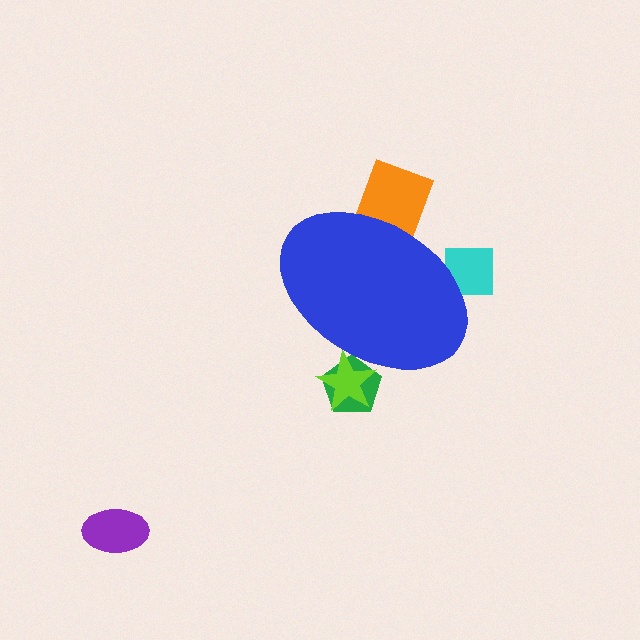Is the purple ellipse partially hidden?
No, the purple ellipse is fully visible.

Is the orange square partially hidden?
Yes, the orange square is partially hidden behind the blue ellipse.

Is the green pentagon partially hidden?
Yes, the green pentagon is partially hidden behind the blue ellipse.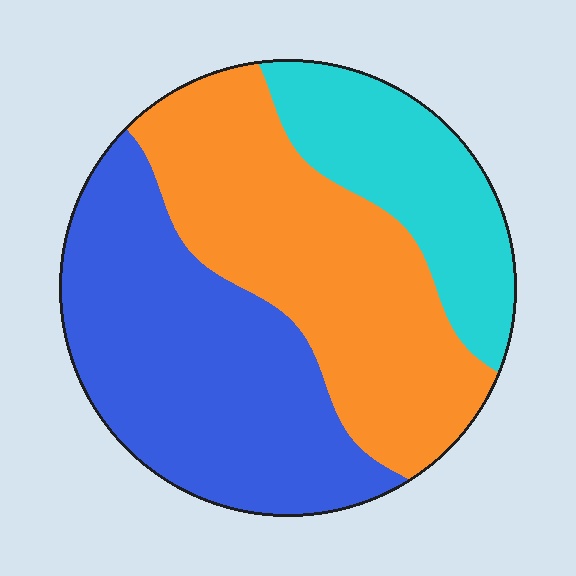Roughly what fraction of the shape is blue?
Blue takes up between a quarter and a half of the shape.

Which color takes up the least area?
Cyan, at roughly 20%.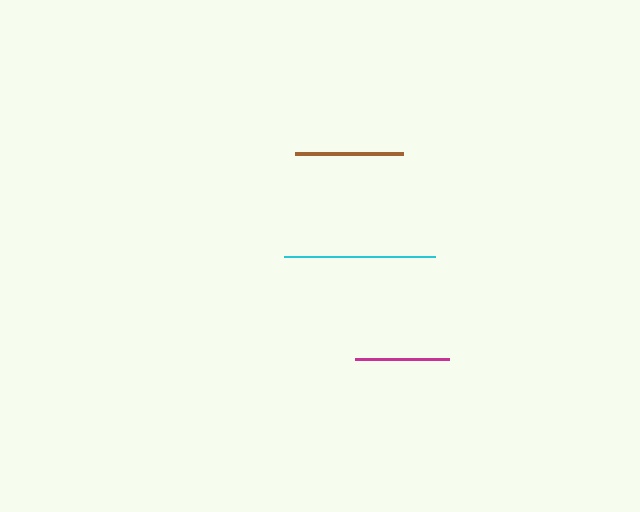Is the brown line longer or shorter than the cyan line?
The cyan line is longer than the brown line.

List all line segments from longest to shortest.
From longest to shortest: cyan, brown, magenta.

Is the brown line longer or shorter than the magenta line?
The brown line is longer than the magenta line.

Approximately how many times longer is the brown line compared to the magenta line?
The brown line is approximately 1.2 times the length of the magenta line.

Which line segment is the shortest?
The magenta line is the shortest at approximately 94 pixels.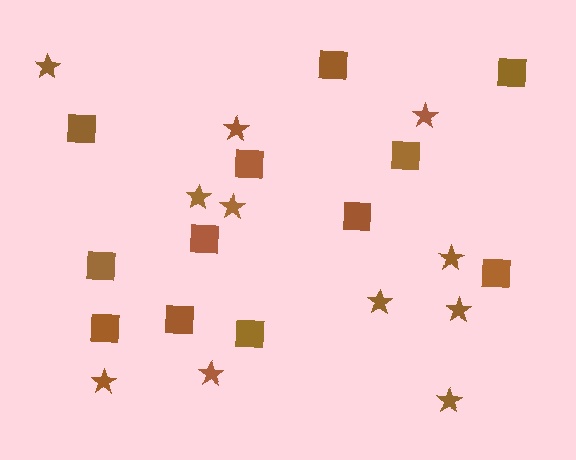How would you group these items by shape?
There are 2 groups: one group of stars (11) and one group of squares (12).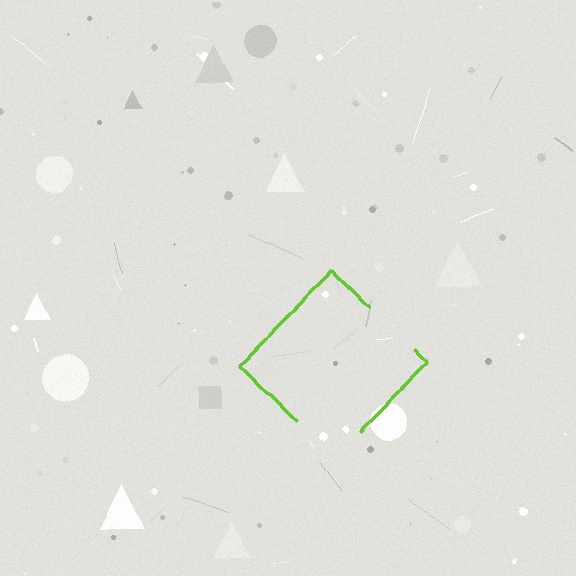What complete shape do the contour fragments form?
The contour fragments form a diamond.